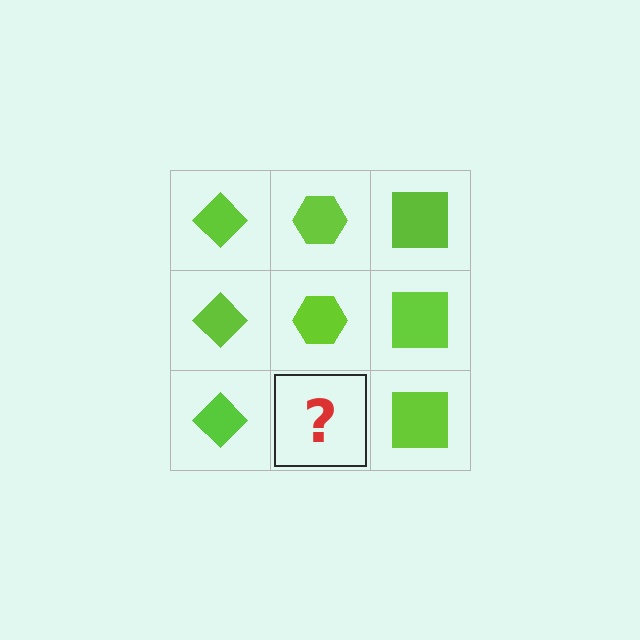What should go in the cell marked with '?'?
The missing cell should contain a lime hexagon.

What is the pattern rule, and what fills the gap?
The rule is that each column has a consistent shape. The gap should be filled with a lime hexagon.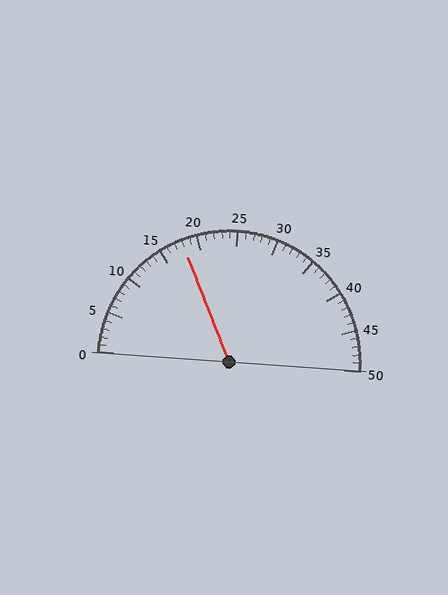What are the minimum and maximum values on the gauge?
The gauge ranges from 0 to 50.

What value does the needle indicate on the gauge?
The needle indicates approximately 18.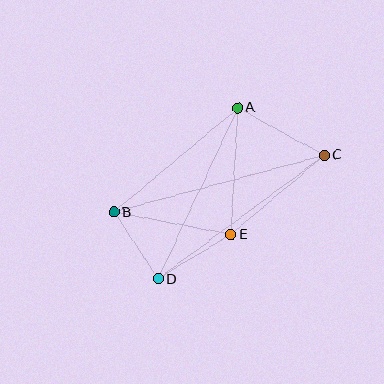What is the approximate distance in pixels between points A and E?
The distance between A and E is approximately 127 pixels.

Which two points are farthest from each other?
Points B and C are farthest from each other.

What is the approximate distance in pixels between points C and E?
The distance between C and E is approximately 122 pixels.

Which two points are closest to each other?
Points B and D are closest to each other.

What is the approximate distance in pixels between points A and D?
The distance between A and D is approximately 189 pixels.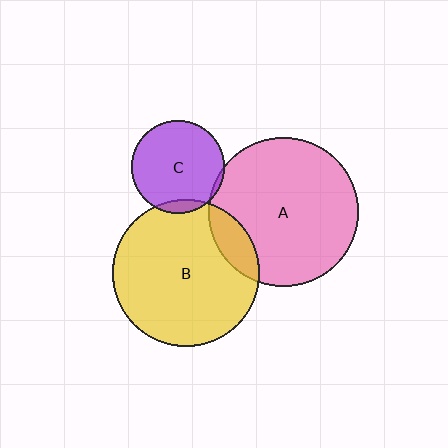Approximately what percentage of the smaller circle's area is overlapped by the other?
Approximately 10%.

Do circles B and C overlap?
Yes.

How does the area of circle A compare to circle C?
Approximately 2.6 times.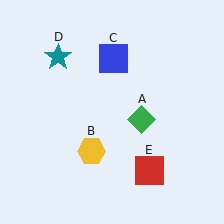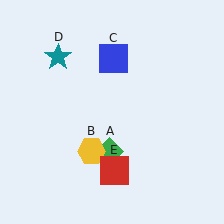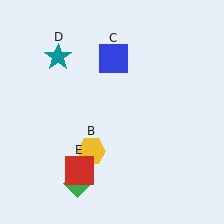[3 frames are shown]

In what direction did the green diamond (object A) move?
The green diamond (object A) moved down and to the left.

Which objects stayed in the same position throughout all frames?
Yellow hexagon (object B) and blue square (object C) and teal star (object D) remained stationary.